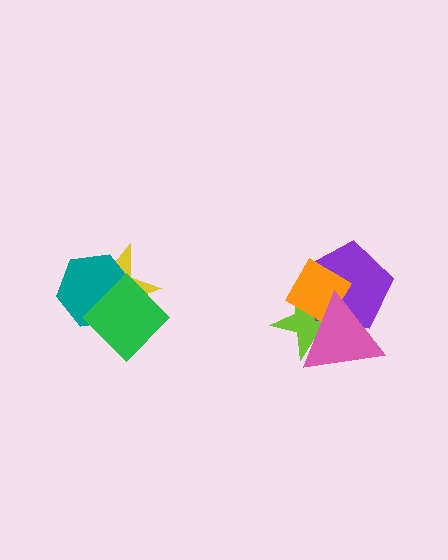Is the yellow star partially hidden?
Yes, it is partially covered by another shape.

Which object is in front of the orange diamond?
The pink triangle is in front of the orange diamond.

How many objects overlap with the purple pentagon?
3 objects overlap with the purple pentagon.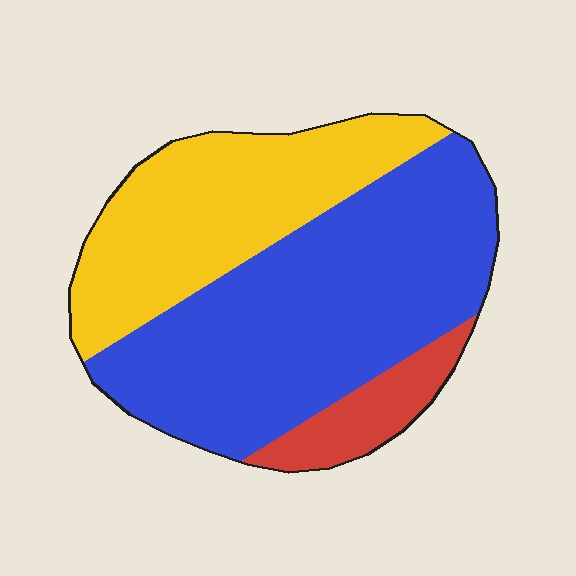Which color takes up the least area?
Red, at roughly 10%.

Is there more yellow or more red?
Yellow.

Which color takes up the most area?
Blue, at roughly 55%.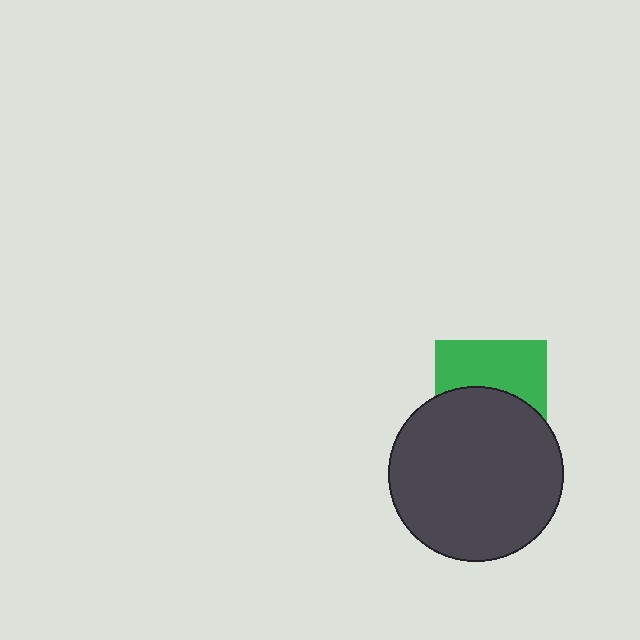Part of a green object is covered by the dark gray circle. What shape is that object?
It is a square.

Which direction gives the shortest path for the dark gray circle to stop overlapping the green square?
Moving down gives the shortest separation.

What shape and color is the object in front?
The object in front is a dark gray circle.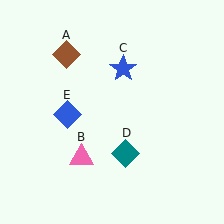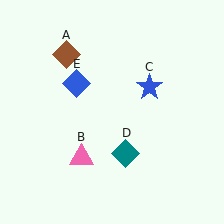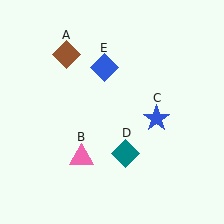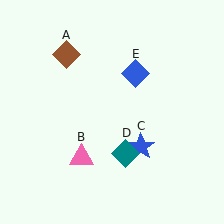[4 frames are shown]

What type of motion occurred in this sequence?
The blue star (object C), blue diamond (object E) rotated clockwise around the center of the scene.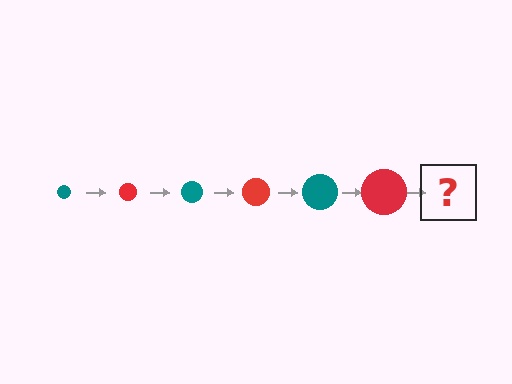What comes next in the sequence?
The next element should be a teal circle, larger than the previous one.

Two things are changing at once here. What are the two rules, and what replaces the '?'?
The two rules are that the circle grows larger each step and the color cycles through teal and red. The '?' should be a teal circle, larger than the previous one.